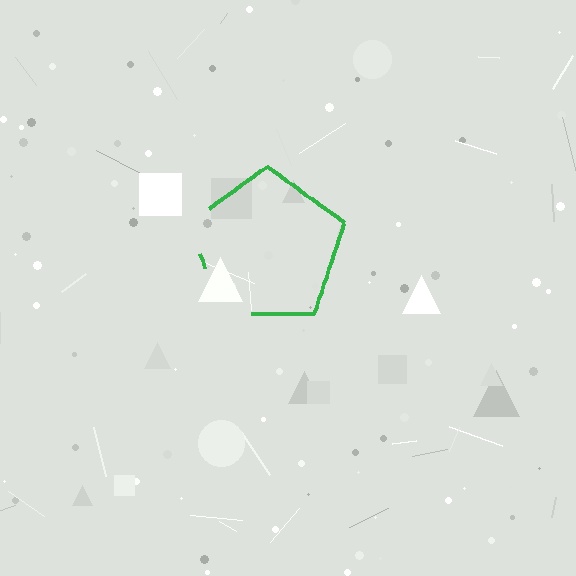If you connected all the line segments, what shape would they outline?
They would outline a pentagon.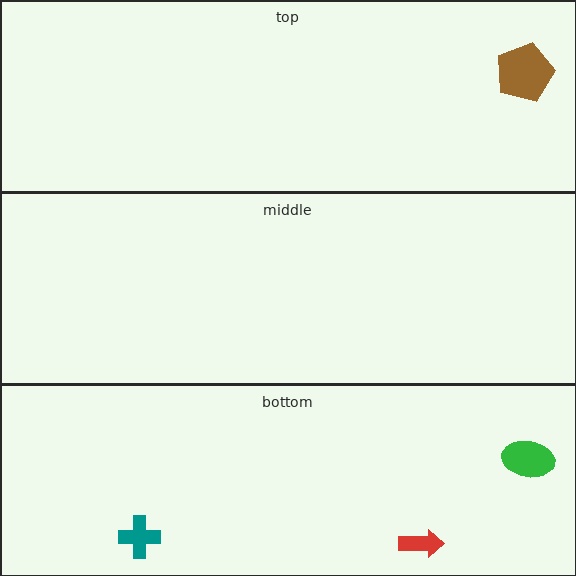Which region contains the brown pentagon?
The top region.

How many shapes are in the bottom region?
3.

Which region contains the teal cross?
The bottom region.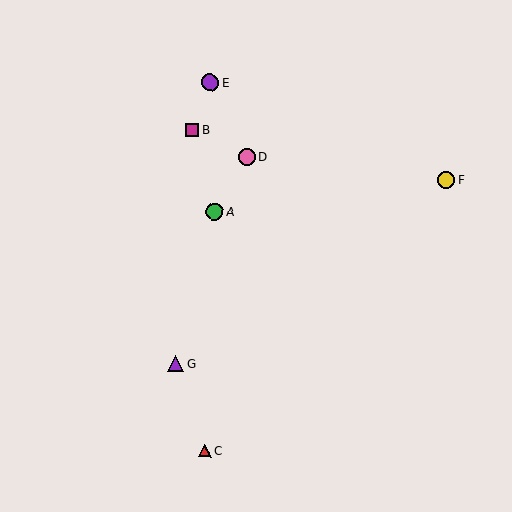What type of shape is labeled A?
Shape A is a green circle.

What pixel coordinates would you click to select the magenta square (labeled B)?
Click at (193, 131) to select the magenta square B.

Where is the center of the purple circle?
The center of the purple circle is at (210, 82).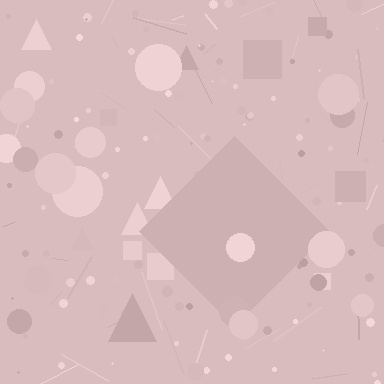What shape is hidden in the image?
A diamond is hidden in the image.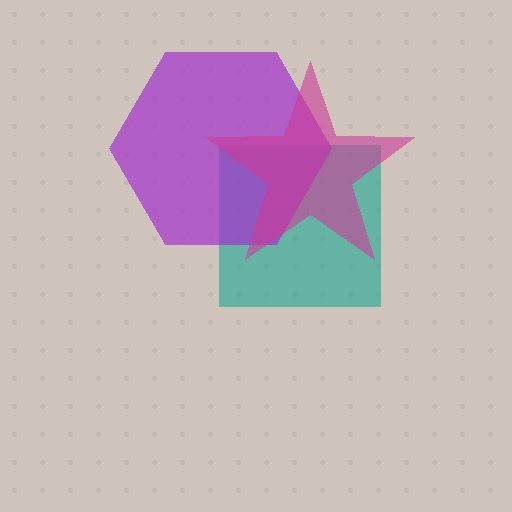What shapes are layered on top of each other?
The layered shapes are: a teal square, a purple hexagon, a magenta star.